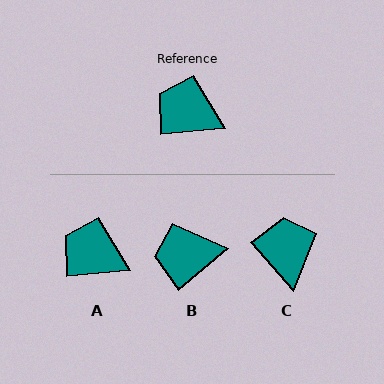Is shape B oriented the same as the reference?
No, it is off by about 34 degrees.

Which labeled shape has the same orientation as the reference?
A.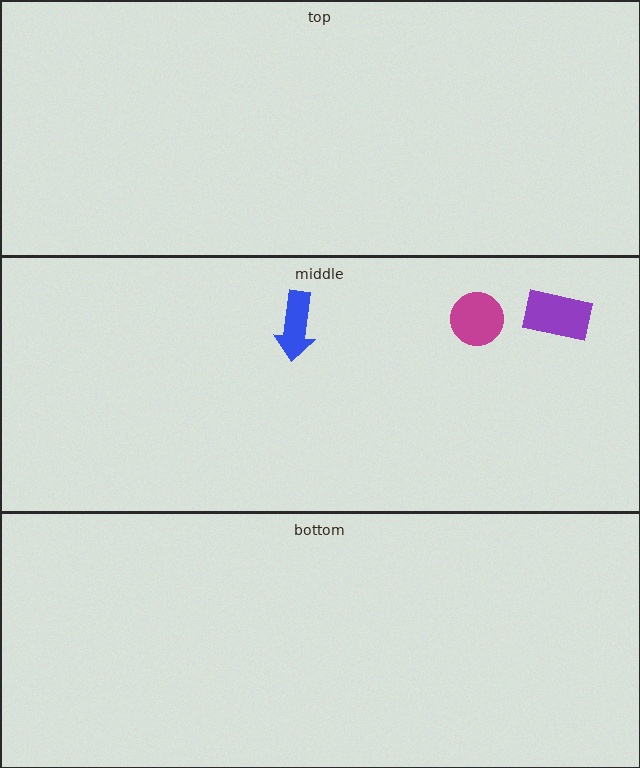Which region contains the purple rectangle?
The middle region.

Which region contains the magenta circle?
The middle region.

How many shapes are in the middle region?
3.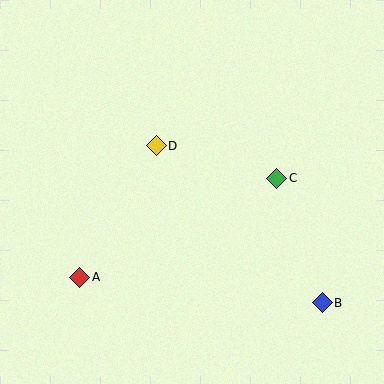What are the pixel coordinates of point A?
Point A is at (80, 277).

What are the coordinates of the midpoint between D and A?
The midpoint between D and A is at (118, 212).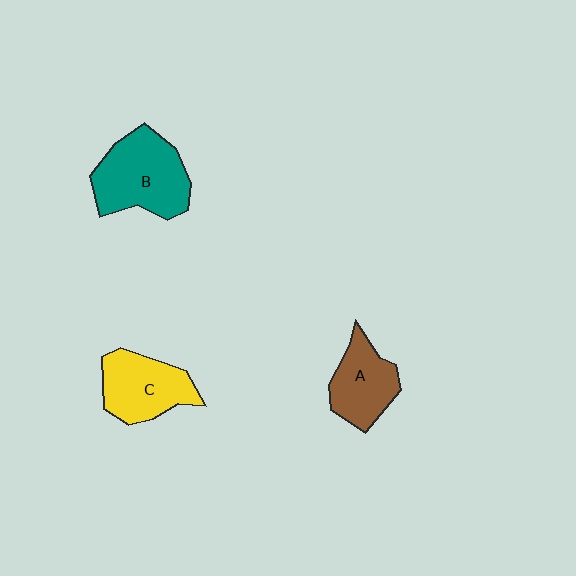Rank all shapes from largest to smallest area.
From largest to smallest: B (teal), C (yellow), A (brown).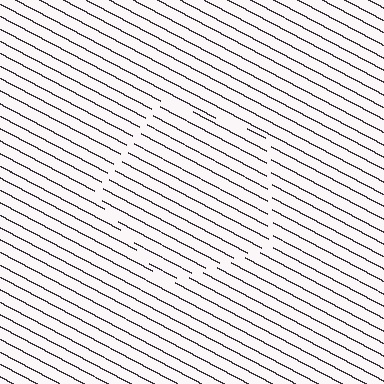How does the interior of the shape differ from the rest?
The interior of the shape contains the same grating, shifted by half a period — the contour is defined by the phase discontinuity where line-ends from the inner and outer gratings abut.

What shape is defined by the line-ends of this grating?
An illusory pentagon. The interior of the shape contains the same grating, shifted by half a period — the contour is defined by the phase discontinuity where line-ends from the inner and outer gratings abut.